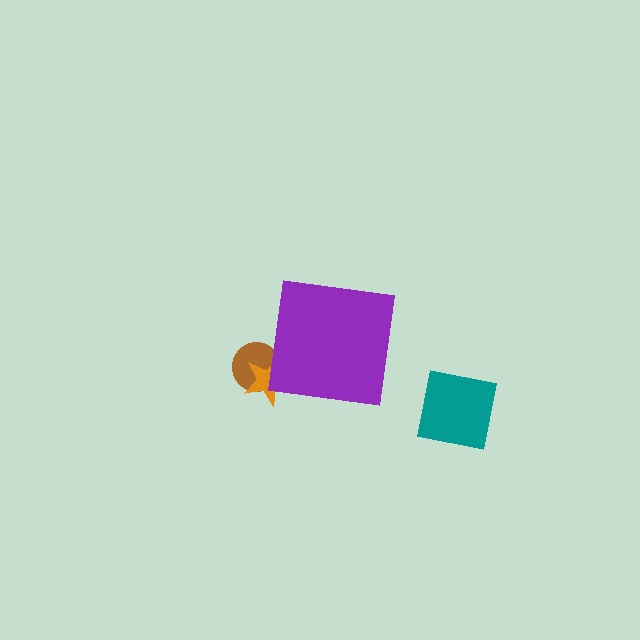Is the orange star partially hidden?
Yes, the orange star is partially hidden behind the purple square.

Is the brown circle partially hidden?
Yes, the brown circle is partially hidden behind the purple square.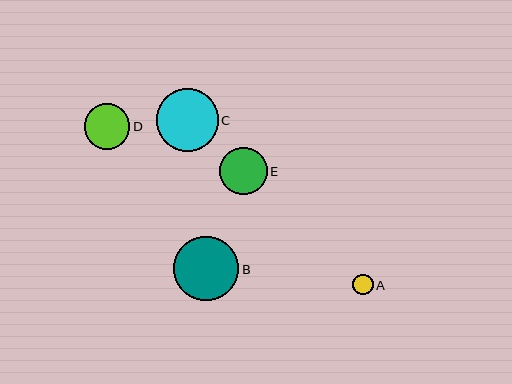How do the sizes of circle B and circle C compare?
Circle B and circle C are approximately the same size.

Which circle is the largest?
Circle B is the largest with a size of approximately 65 pixels.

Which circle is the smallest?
Circle A is the smallest with a size of approximately 21 pixels.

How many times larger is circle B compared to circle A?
Circle B is approximately 3.1 times the size of circle A.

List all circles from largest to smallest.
From largest to smallest: B, C, E, D, A.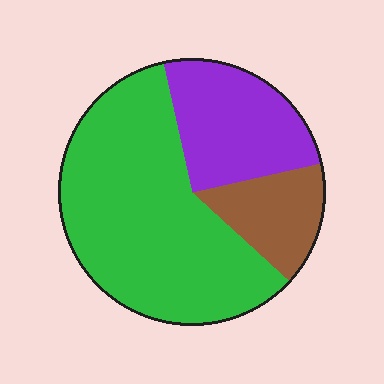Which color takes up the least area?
Brown, at roughly 15%.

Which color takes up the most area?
Green, at roughly 60%.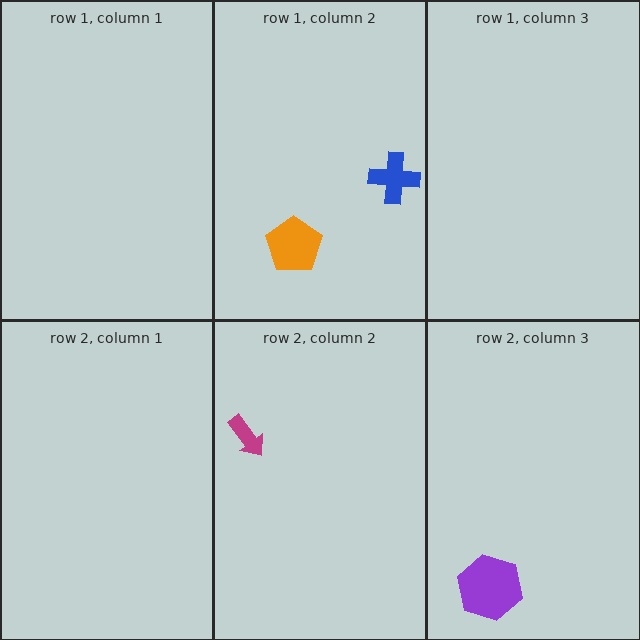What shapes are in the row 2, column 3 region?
The purple hexagon.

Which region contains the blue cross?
The row 1, column 2 region.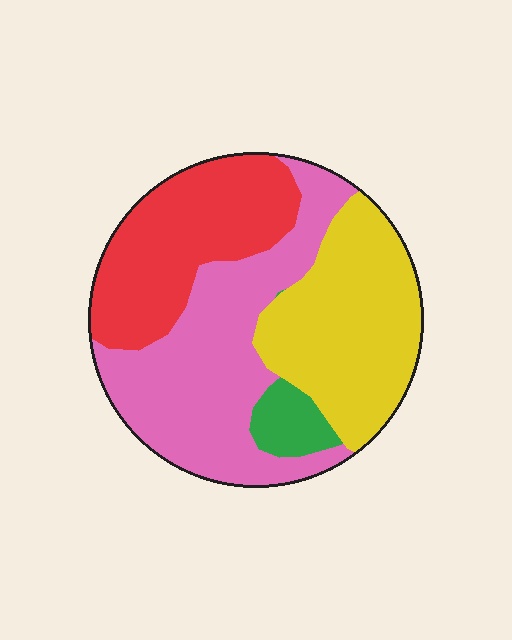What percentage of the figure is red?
Red takes up about one quarter (1/4) of the figure.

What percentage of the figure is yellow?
Yellow takes up about one third (1/3) of the figure.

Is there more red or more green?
Red.